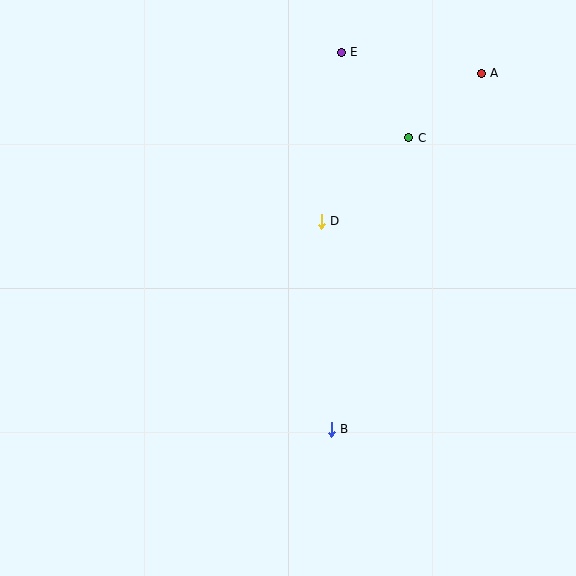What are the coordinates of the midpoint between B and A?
The midpoint between B and A is at (406, 251).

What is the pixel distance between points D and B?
The distance between D and B is 208 pixels.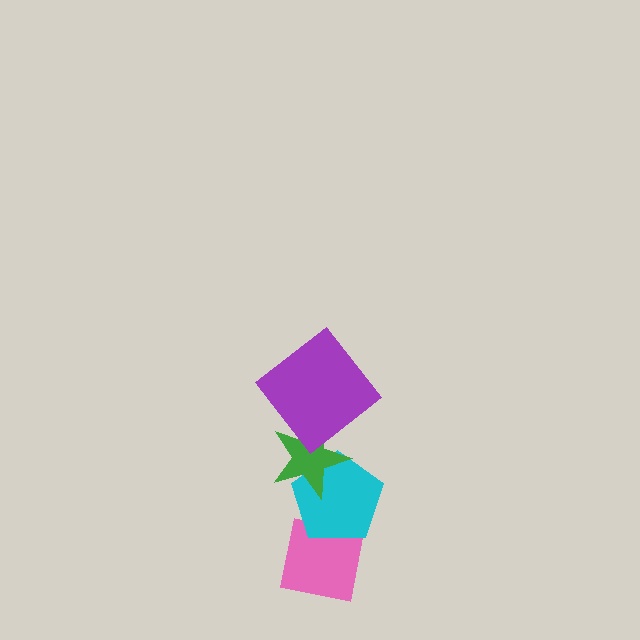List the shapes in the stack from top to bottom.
From top to bottom: the purple diamond, the green star, the cyan pentagon, the pink square.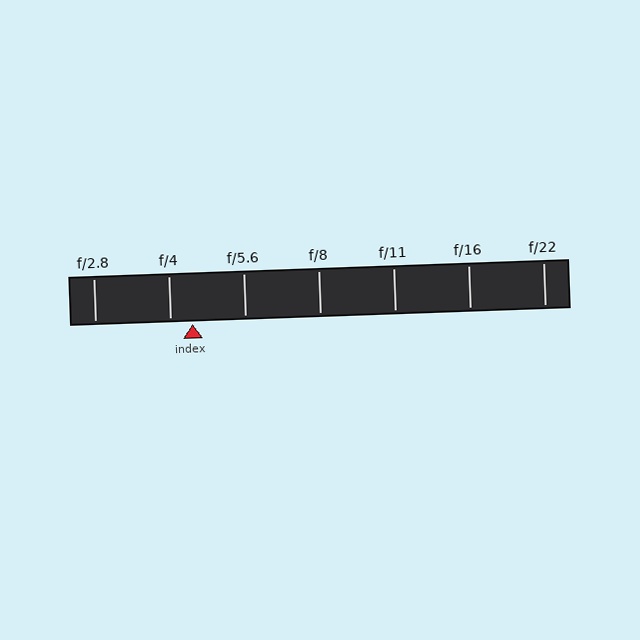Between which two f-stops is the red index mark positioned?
The index mark is between f/4 and f/5.6.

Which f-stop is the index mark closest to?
The index mark is closest to f/4.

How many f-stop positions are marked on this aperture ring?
There are 7 f-stop positions marked.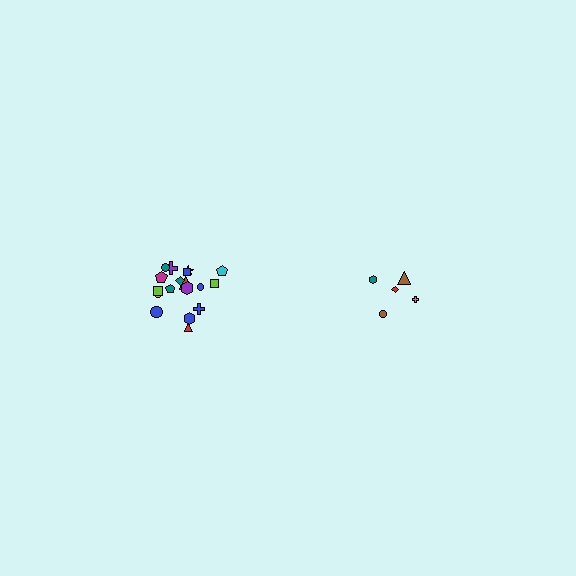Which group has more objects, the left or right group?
The left group.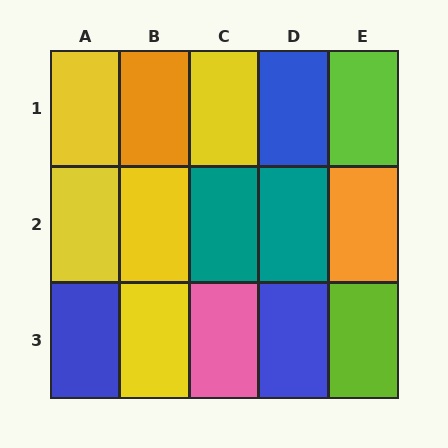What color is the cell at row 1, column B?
Orange.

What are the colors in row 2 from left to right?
Yellow, yellow, teal, teal, orange.